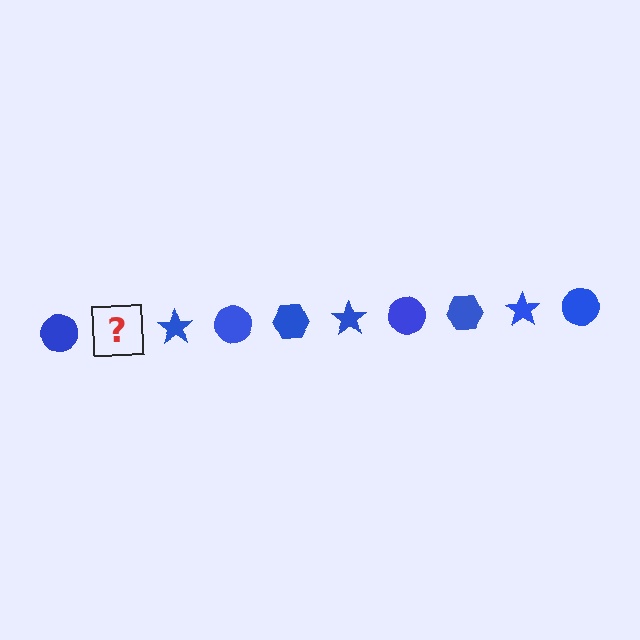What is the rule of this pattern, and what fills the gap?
The rule is that the pattern cycles through circle, hexagon, star shapes in blue. The gap should be filled with a blue hexagon.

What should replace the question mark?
The question mark should be replaced with a blue hexagon.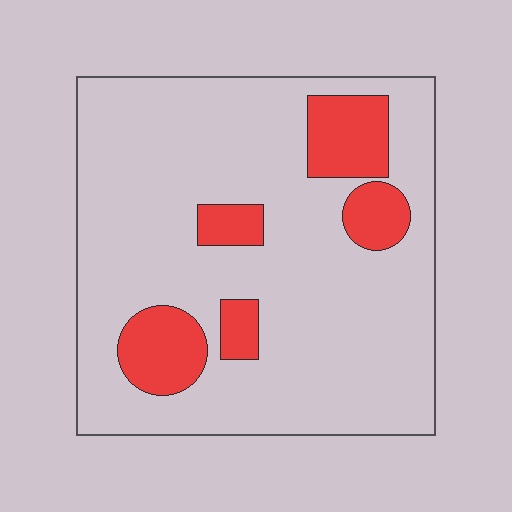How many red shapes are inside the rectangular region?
5.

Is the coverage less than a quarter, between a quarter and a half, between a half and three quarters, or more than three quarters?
Less than a quarter.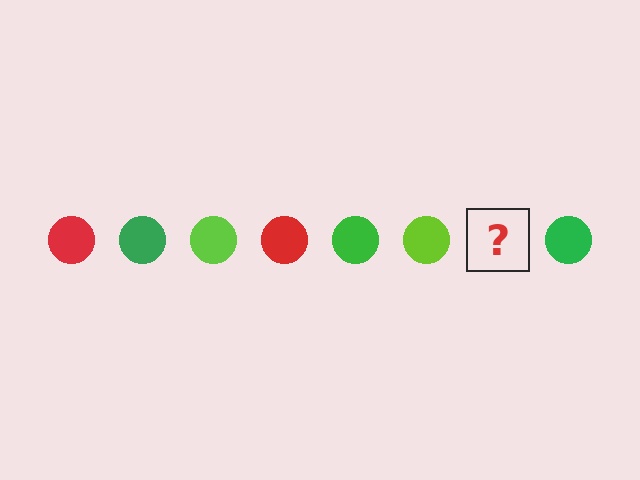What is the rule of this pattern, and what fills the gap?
The rule is that the pattern cycles through red, green, lime circles. The gap should be filled with a red circle.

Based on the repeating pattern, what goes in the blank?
The blank should be a red circle.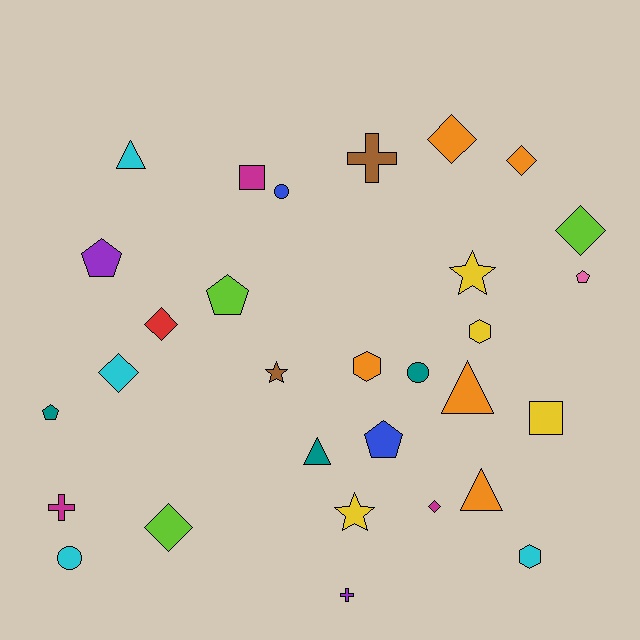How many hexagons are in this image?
There are 3 hexagons.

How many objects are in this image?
There are 30 objects.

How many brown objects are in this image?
There are 2 brown objects.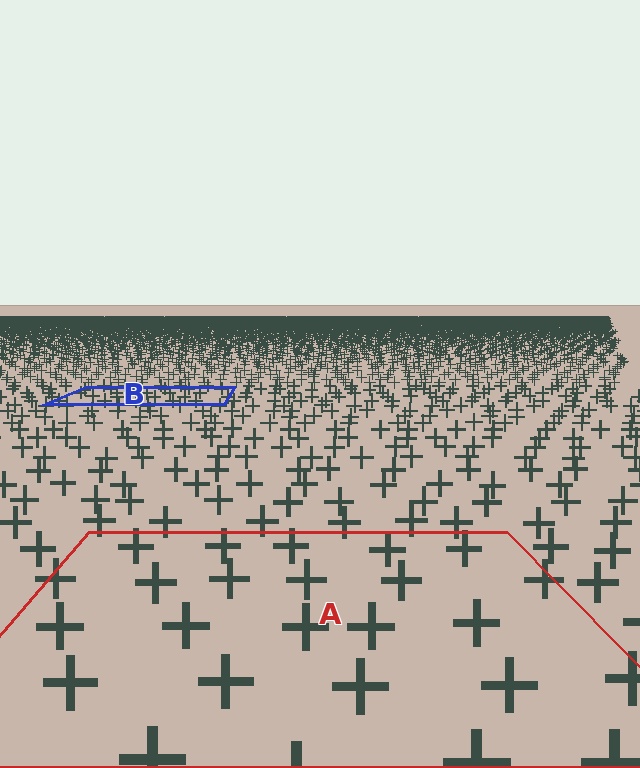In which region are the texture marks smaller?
The texture marks are smaller in region B, because it is farther away.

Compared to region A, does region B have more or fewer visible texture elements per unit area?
Region B has more texture elements per unit area — they are packed more densely because it is farther away.